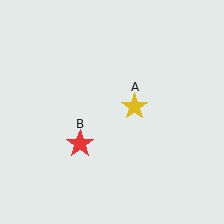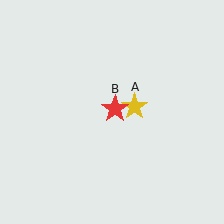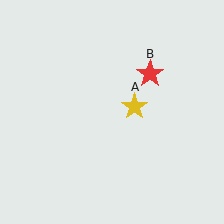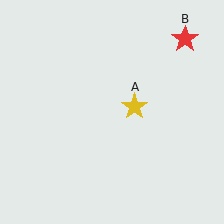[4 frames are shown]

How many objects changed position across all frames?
1 object changed position: red star (object B).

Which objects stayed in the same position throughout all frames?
Yellow star (object A) remained stationary.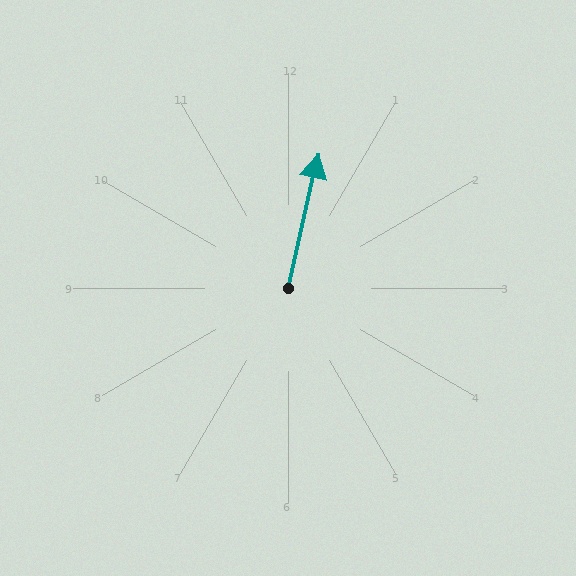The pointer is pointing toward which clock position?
Roughly 12 o'clock.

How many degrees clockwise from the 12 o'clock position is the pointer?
Approximately 13 degrees.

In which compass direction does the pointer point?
North.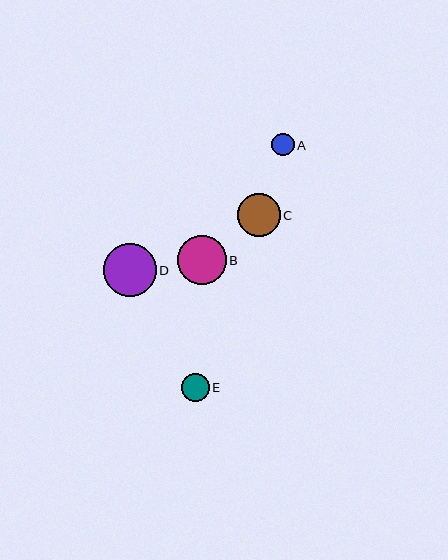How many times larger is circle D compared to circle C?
Circle D is approximately 1.2 times the size of circle C.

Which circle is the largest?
Circle D is the largest with a size of approximately 53 pixels.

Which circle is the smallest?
Circle A is the smallest with a size of approximately 22 pixels.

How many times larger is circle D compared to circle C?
Circle D is approximately 1.2 times the size of circle C.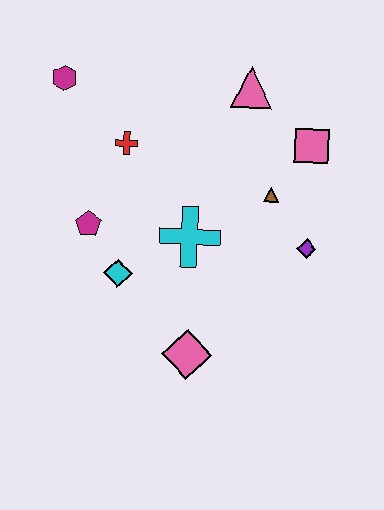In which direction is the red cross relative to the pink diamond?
The red cross is above the pink diamond.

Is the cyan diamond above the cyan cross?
No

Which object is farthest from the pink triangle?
The pink diamond is farthest from the pink triangle.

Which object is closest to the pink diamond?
The cyan diamond is closest to the pink diamond.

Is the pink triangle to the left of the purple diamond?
Yes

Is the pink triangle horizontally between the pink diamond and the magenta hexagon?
No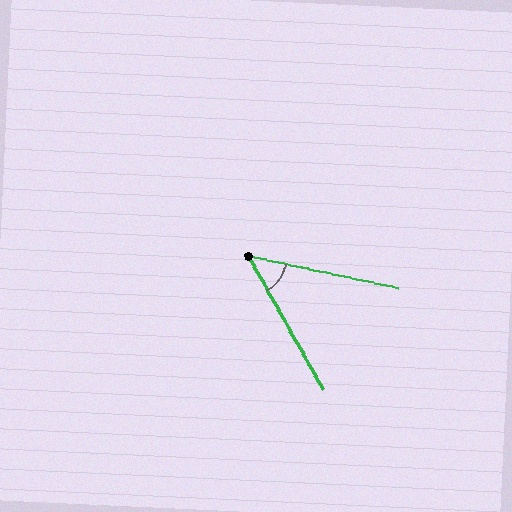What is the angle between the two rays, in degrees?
Approximately 49 degrees.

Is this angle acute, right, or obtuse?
It is acute.